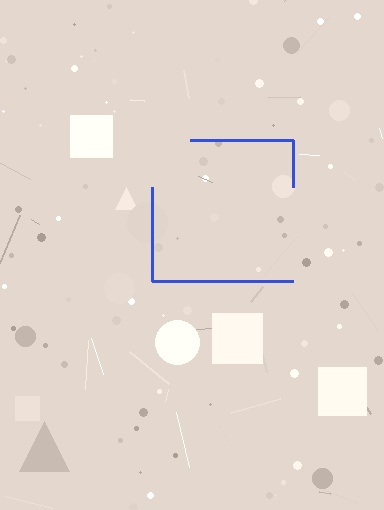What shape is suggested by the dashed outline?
The dashed outline suggests a square.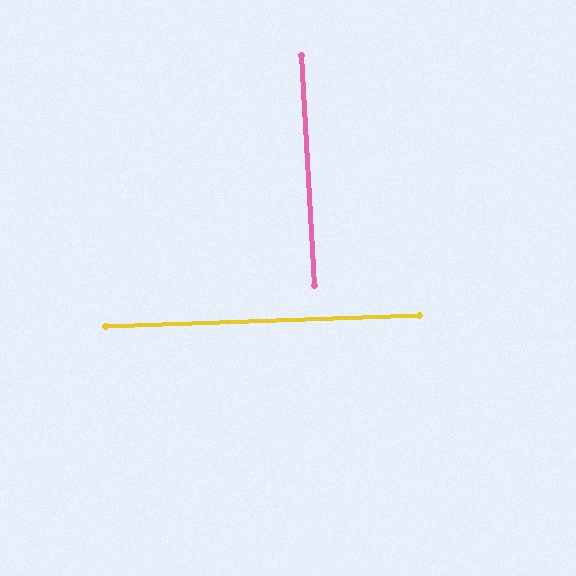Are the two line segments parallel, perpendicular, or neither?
Perpendicular — they meet at approximately 89°.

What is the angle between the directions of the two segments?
Approximately 89 degrees.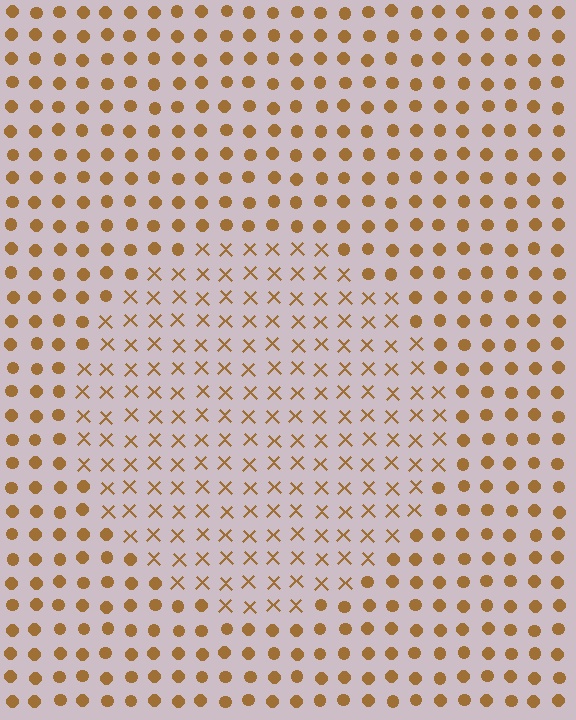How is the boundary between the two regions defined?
The boundary is defined by a change in element shape: X marks inside vs. circles outside. All elements share the same color and spacing.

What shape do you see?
I see a circle.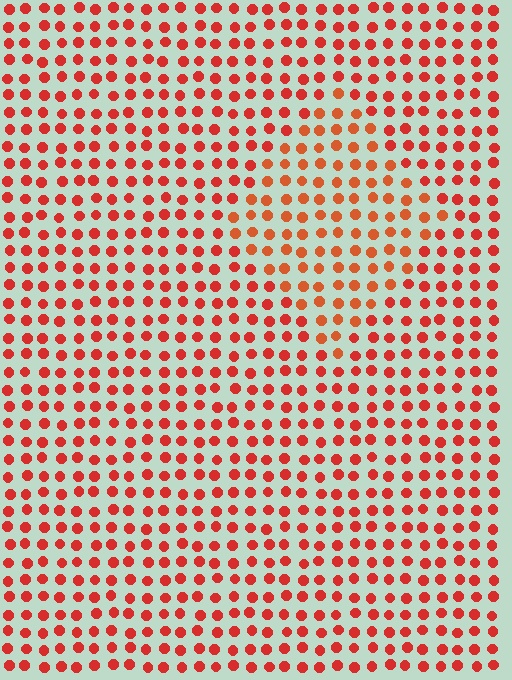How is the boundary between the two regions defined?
The boundary is defined purely by a slight shift in hue (about 16 degrees). Spacing, size, and orientation are identical on both sides.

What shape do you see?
I see a diamond.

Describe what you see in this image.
The image is filled with small red elements in a uniform arrangement. A diamond-shaped region is visible where the elements are tinted to a slightly different hue, forming a subtle color boundary.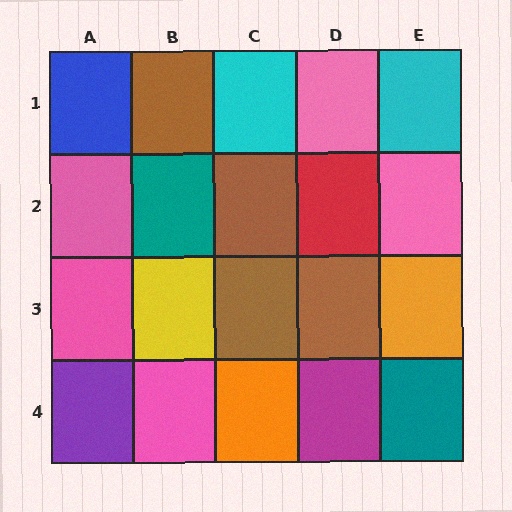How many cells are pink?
5 cells are pink.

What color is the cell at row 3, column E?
Orange.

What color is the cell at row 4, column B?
Pink.